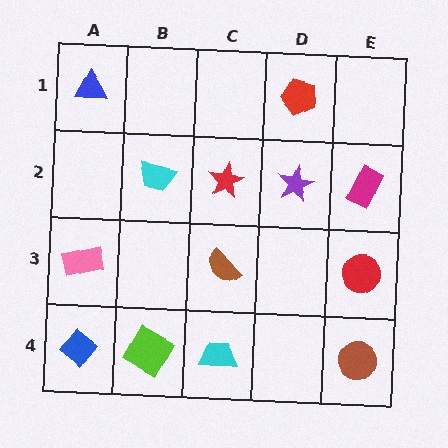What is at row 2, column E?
A magenta rectangle.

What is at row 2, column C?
A red star.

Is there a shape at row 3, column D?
No, that cell is empty.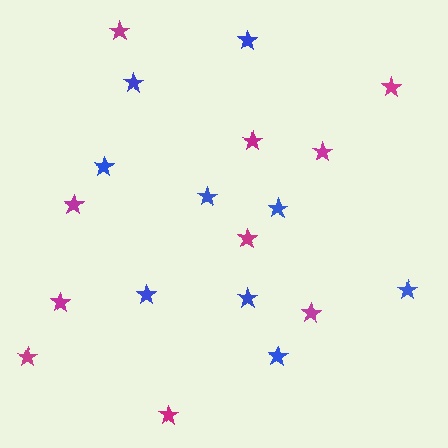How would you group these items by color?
There are 2 groups: one group of blue stars (9) and one group of magenta stars (10).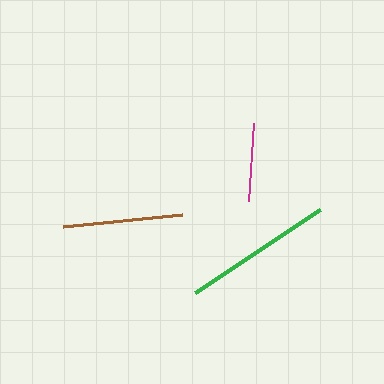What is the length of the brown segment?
The brown segment is approximately 119 pixels long.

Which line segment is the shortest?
The magenta line is the shortest at approximately 78 pixels.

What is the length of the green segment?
The green segment is approximately 150 pixels long.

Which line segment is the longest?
The green line is the longest at approximately 150 pixels.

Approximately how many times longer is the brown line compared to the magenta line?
The brown line is approximately 1.5 times the length of the magenta line.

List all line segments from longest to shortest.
From longest to shortest: green, brown, magenta.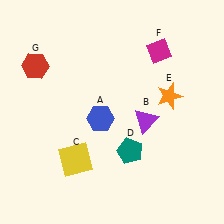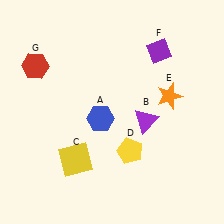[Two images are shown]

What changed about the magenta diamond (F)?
In Image 1, F is magenta. In Image 2, it changed to purple.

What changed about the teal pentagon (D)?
In Image 1, D is teal. In Image 2, it changed to yellow.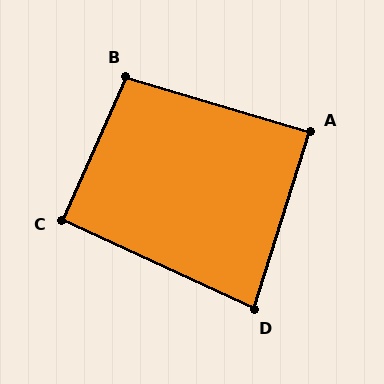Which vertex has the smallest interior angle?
D, at approximately 83 degrees.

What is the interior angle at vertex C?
Approximately 91 degrees (approximately right).